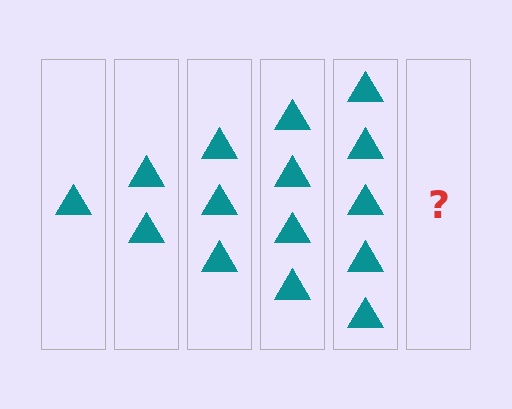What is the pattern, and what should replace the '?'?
The pattern is that each step adds one more triangle. The '?' should be 6 triangles.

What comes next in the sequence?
The next element should be 6 triangles.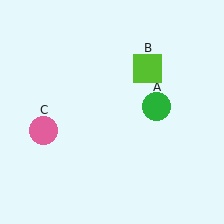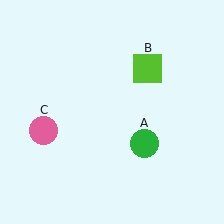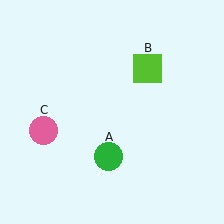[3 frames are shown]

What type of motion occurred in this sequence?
The green circle (object A) rotated clockwise around the center of the scene.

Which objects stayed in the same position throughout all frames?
Lime square (object B) and pink circle (object C) remained stationary.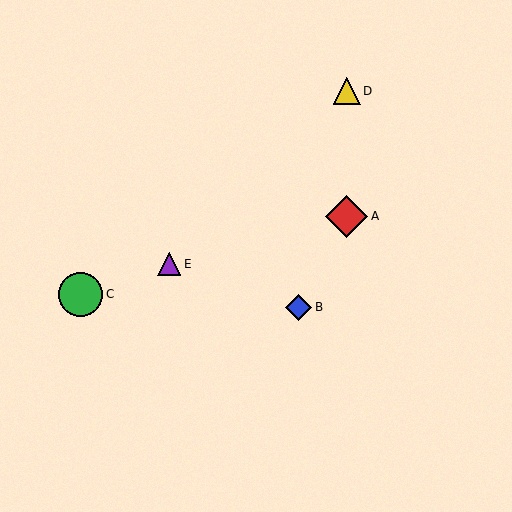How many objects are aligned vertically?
2 objects (A, D) are aligned vertically.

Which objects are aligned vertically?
Objects A, D are aligned vertically.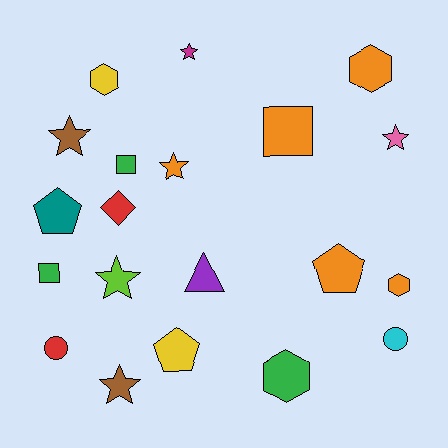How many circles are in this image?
There are 2 circles.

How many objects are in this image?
There are 20 objects.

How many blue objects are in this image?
There are no blue objects.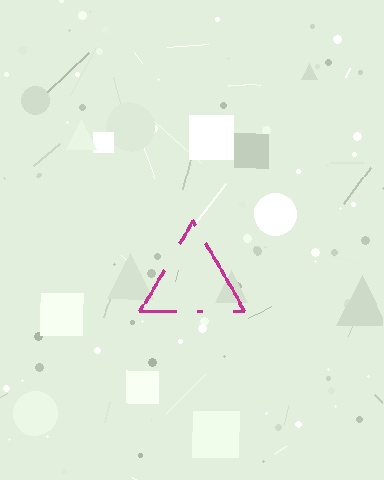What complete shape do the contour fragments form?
The contour fragments form a triangle.